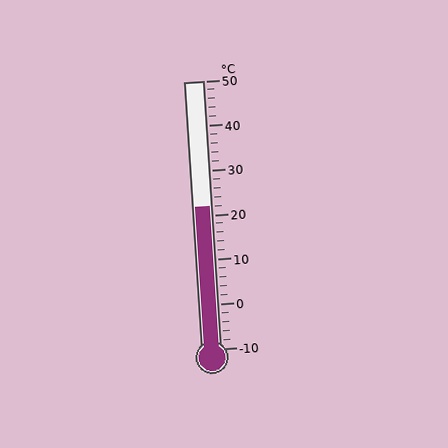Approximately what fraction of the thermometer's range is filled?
The thermometer is filled to approximately 55% of its range.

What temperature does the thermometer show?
The thermometer shows approximately 22°C.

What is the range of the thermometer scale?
The thermometer scale ranges from -10°C to 50°C.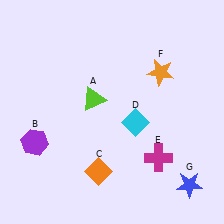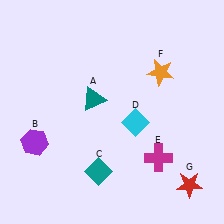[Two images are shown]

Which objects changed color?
A changed from lime to teal. C changed from orange to teal. G changed from blue to red.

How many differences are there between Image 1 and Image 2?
There are 3 differences between the two images.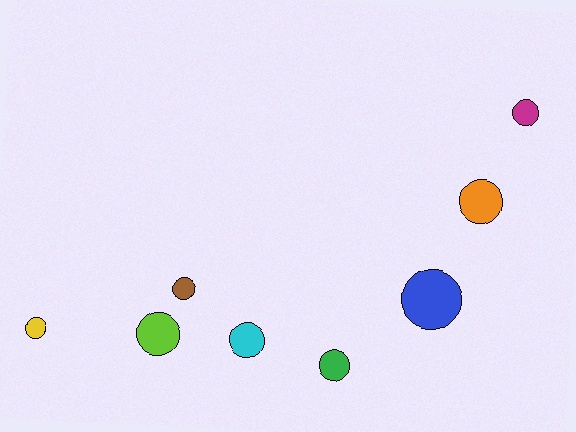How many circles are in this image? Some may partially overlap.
There are 8 circles.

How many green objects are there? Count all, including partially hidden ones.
There is 1 green object.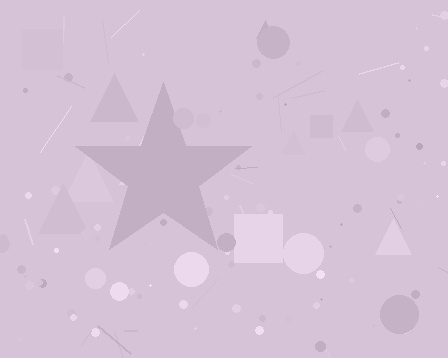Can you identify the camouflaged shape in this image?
The camouflaged shape is a star.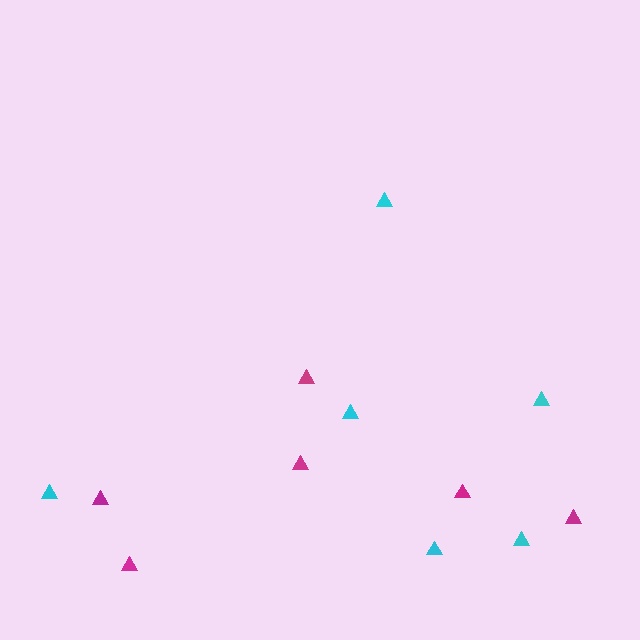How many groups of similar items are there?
There are 2 groups: one group of cyan triangles (6) and one group of magenta triangles (6).